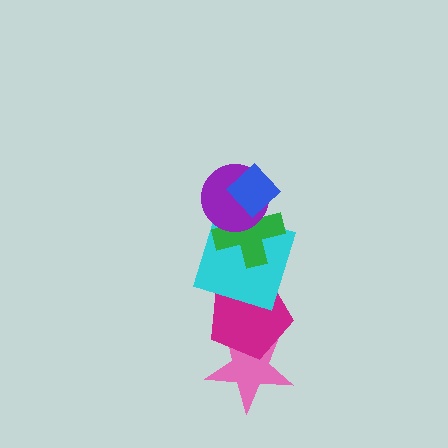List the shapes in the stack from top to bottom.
From top to bottom: the blue diamond, the purple circle, the green cross, the cyan square, the magenta pentagon, the pink star.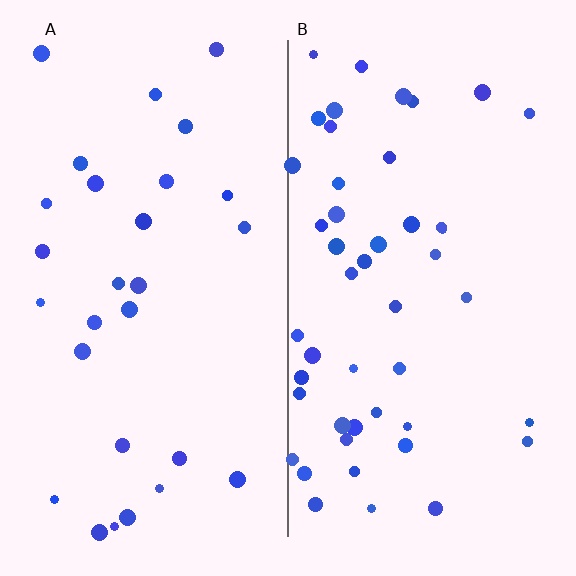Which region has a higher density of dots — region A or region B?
B (the right).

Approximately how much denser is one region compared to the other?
Approximately 1.7× — region B over region A.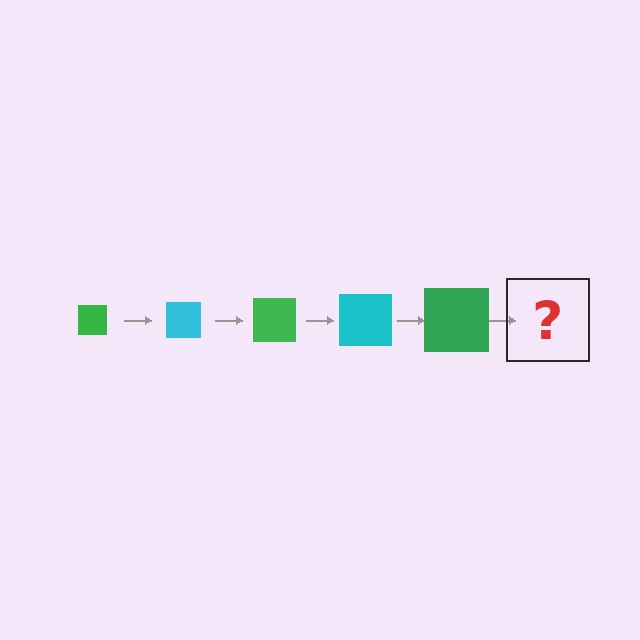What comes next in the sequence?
The next element should be a cyan square, larger than the previous one.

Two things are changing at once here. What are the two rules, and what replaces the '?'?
The two rules are that the square grows larger each step and the color cycles through green and cyan. The '?' should be a cyan square, larger than the previous one.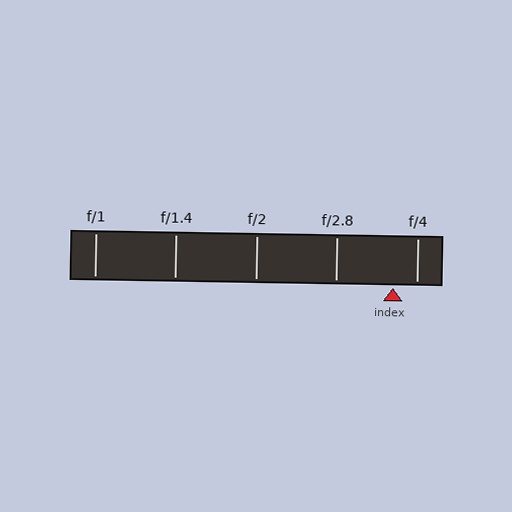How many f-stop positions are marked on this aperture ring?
There are 5 f-stop positions marked.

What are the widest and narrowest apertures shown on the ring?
The widest aperture shown is f/1 and the narrowest is f/4.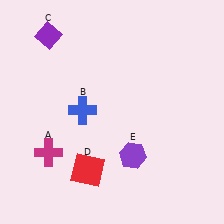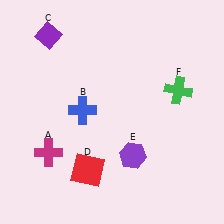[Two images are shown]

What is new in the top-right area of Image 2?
A green cross (F) was added in the top-right area of Image 2.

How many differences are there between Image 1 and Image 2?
There is 1 difference between the two images.